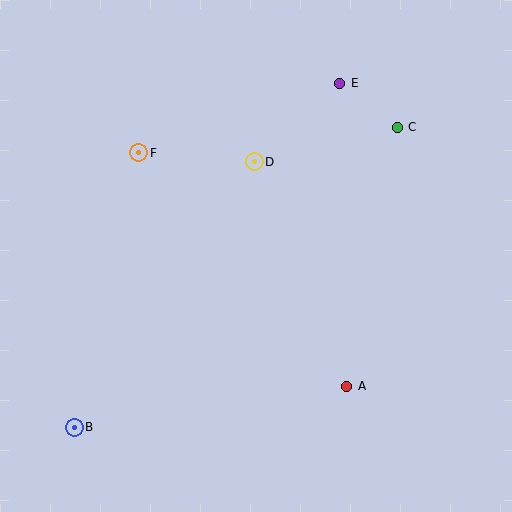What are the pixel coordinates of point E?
Point E is at (340, 83).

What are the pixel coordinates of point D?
Point D is at (254, 162).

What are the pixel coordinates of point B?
Point B is at (74, 427).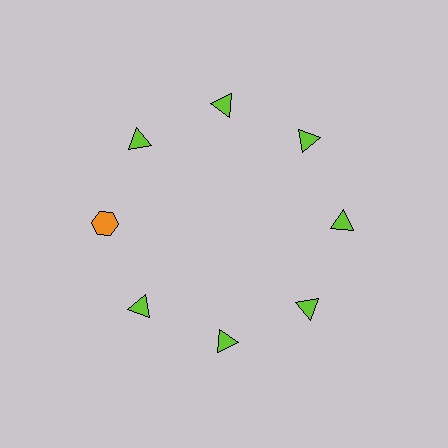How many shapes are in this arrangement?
There are 8 shapes arranged in a ring pattern.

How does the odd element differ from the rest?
It differs in both color (orange instead of lime) and shape (hexagon instead of triangle).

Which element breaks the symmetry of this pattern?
The orange hexagon at roughly the 9 o'clock position breaks the symmetry. All other shapes are lime triangles.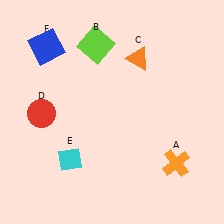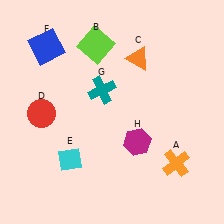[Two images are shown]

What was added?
A teal cross (G), a magenta hexagon (H) were added in Image 2.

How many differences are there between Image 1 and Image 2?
There are 2 differences between the two images.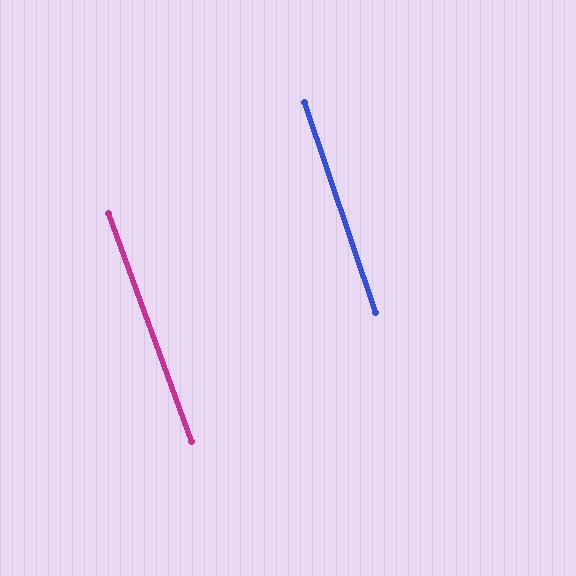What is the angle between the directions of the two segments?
Approximately 1 degree.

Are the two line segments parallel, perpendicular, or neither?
Parallel — their directions differ by only 1.4°.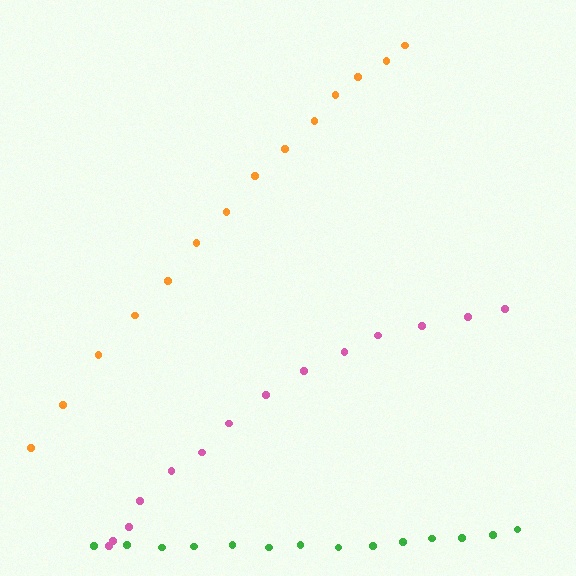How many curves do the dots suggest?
There are 3 distinct paths.